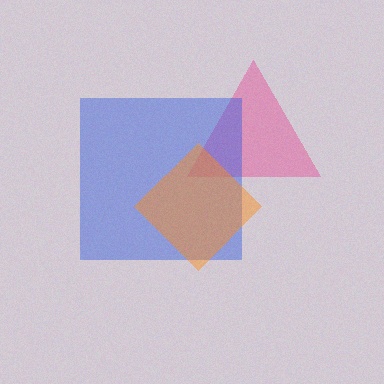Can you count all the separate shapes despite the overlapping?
Yes, there are 3 separate shapes.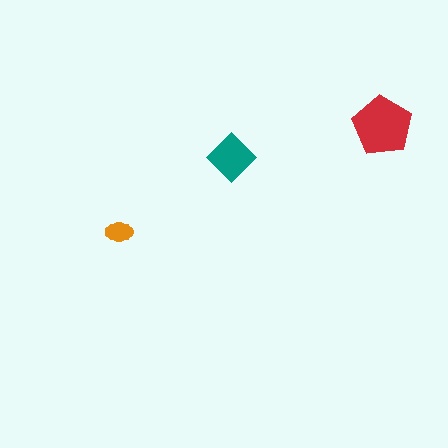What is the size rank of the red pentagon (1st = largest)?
1st.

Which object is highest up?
The red pentagon is topmost.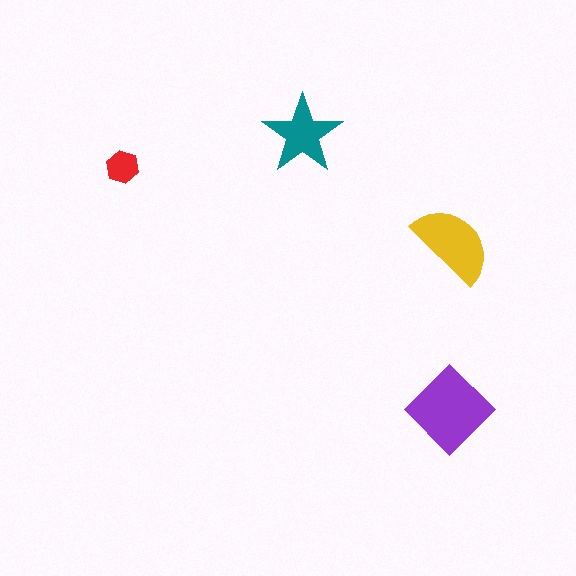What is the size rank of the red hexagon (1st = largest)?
4th.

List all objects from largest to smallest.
The purple diamond, the yellow semicircle, the teal star, the red hexagon.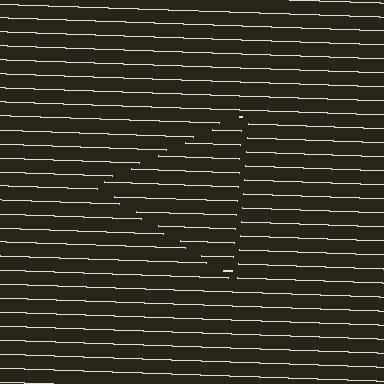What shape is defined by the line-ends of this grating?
An illusory triangle. The interior of the shape contains the same grating, shifted by half a period — the contour is defined by the phase discontinuity where line-ends from the inner and outer gratings abut.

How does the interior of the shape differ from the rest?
The interior of the shape contains the same grating, shifted by half a period — the contour is defined by the phase discontinuity where line-ends from the inner and outer gratings abut.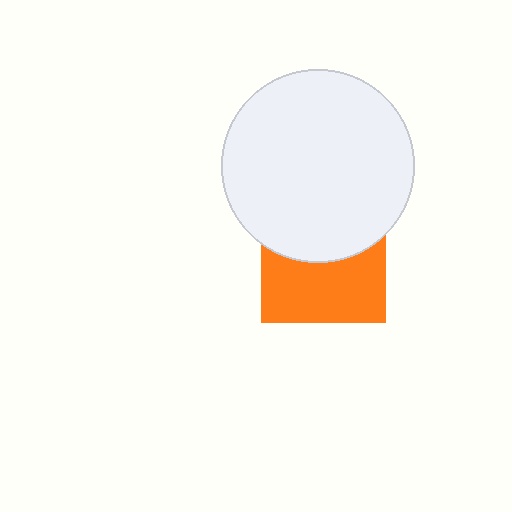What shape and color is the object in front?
The object in front is a white circle.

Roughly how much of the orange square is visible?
About half of it is visible (roughly 54%).